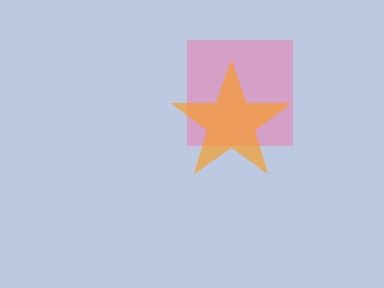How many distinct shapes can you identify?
There are 2 distinct shapes: a pink square, an orange star.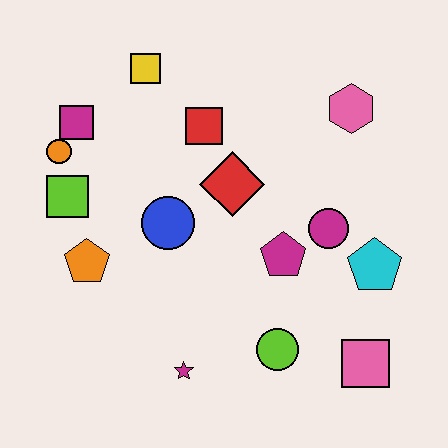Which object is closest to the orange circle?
The magenta square is closest to the orange circle.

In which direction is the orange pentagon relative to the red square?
The orange pentagon is below the red square.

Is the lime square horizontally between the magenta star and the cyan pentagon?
No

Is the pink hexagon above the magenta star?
Yes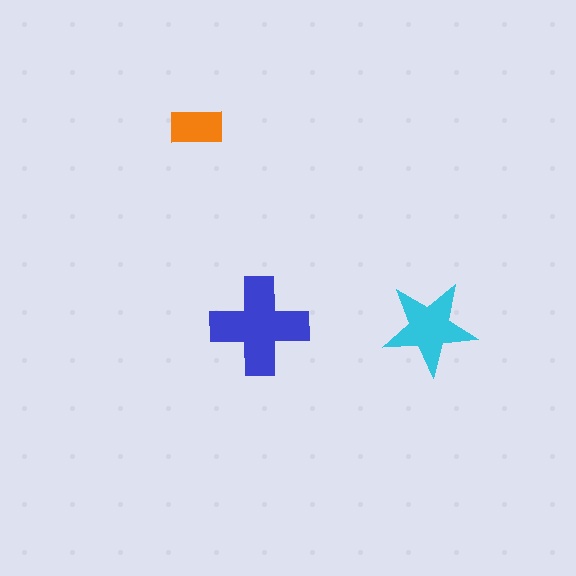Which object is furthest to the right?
The cyan star is rightmost.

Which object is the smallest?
The orange rectangle.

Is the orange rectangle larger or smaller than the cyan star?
Smaller.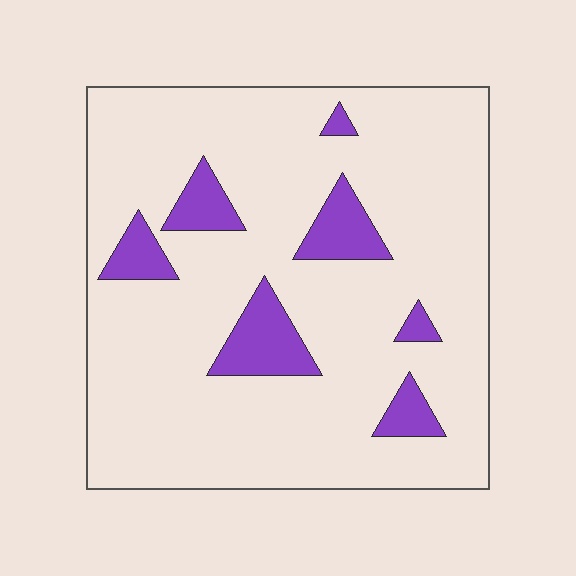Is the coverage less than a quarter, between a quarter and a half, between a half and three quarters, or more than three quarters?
Less than a quarter.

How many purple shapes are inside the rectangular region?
7.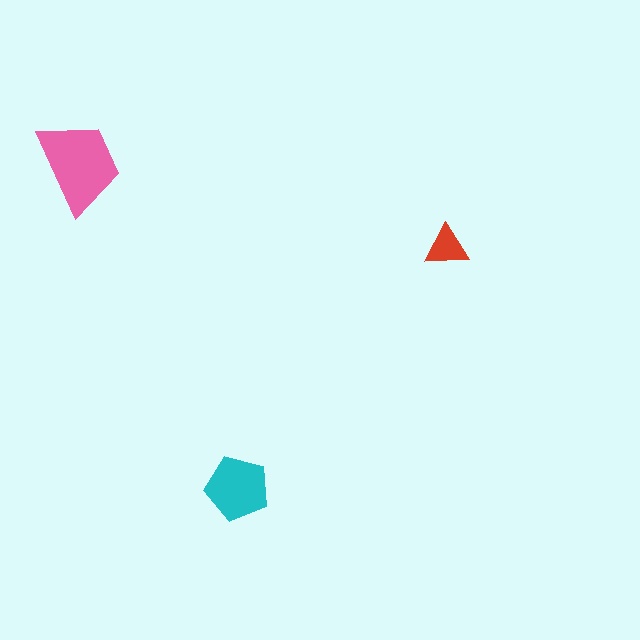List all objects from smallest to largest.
The red triangle, the cyan pentagon, the pink trapezoid.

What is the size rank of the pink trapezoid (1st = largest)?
1st.